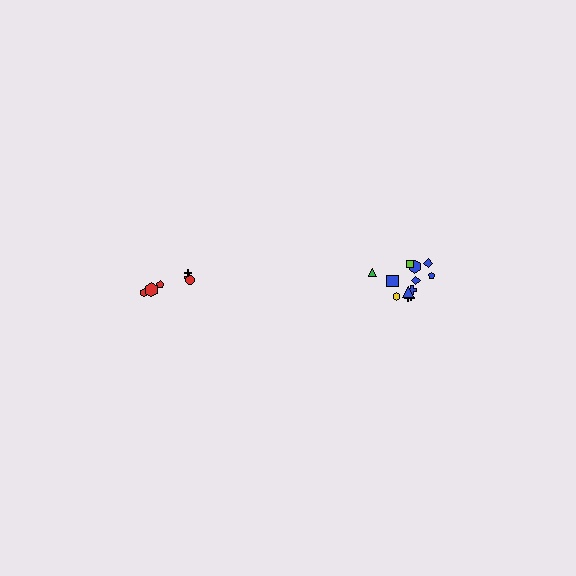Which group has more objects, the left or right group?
The right group.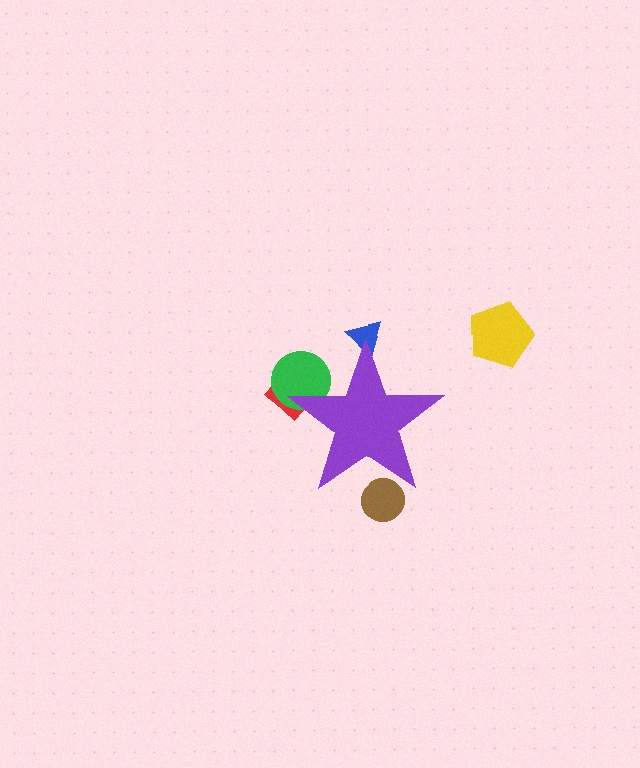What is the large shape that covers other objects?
A purple star.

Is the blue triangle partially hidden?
Yes, the blue triangle is partially hidden behind the purple star.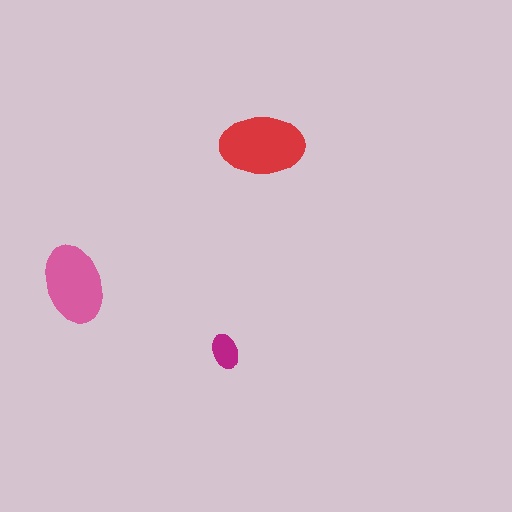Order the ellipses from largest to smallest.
the red one, the pink one, the magenta one.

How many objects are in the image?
There are 3 objects in the image.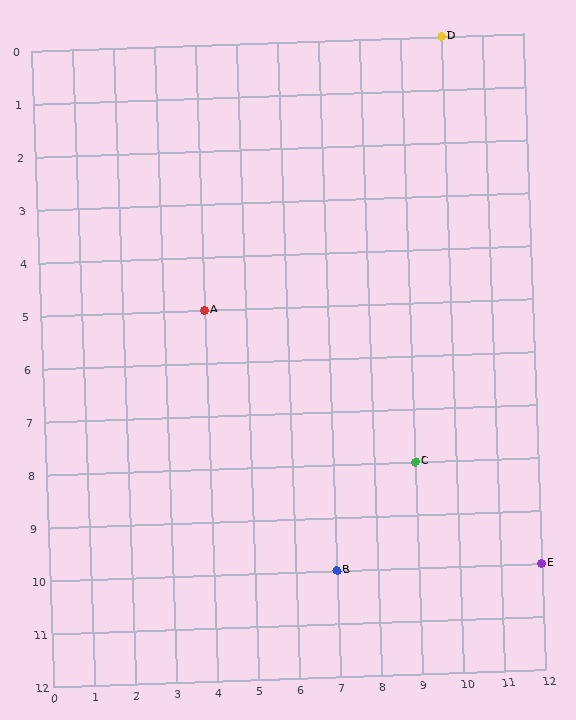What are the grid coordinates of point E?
Point E is at grid coordinates (12, 10).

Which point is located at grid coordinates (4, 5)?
Point A is at (4, 5).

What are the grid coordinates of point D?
Point D is at grid coordinates (10, 0).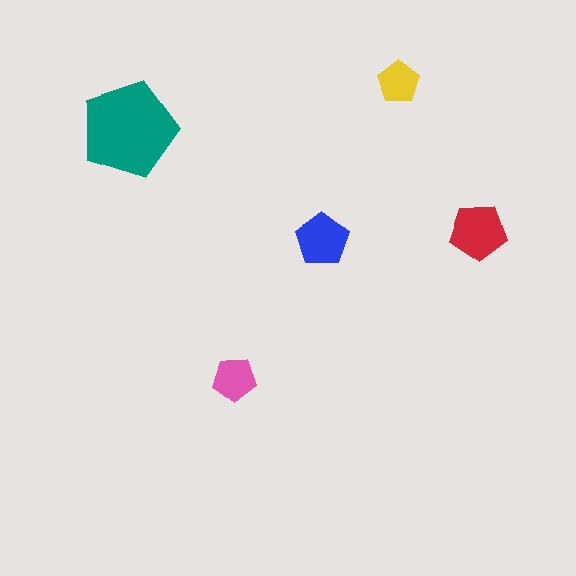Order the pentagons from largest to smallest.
the teal one, the red one, the blue one, the pink one, the yellow one.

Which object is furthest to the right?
The red pentagon is rightmost.